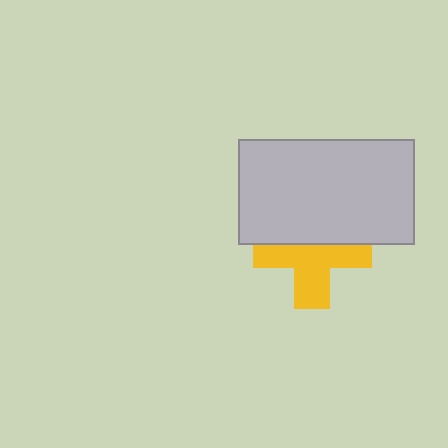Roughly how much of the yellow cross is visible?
About half of it is visible (roughly 56%).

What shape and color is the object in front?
The object in front is a light gray rectangle.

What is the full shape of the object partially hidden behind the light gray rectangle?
The partially hidden object is a yellow cross.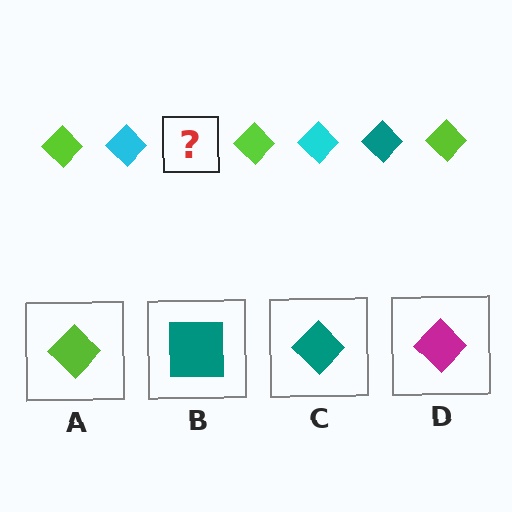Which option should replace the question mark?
Option C.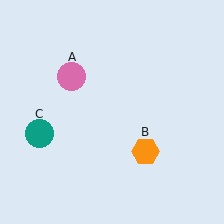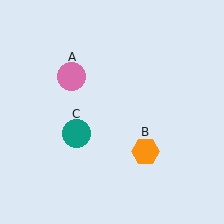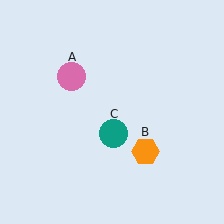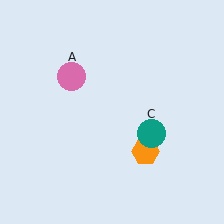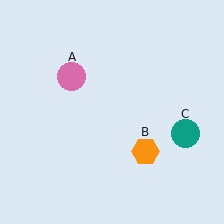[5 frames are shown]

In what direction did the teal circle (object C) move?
The teal circle (object C) moved right.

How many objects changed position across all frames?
1 object changed position: teal circle (object C).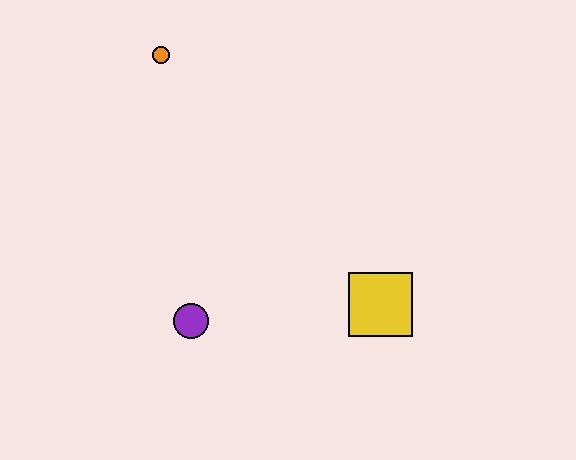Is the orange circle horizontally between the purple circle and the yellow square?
No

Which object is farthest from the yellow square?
The orange circle is farthest from the yellow square.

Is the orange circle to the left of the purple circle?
Yes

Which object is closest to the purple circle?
The yellow square is closest to the purple circle.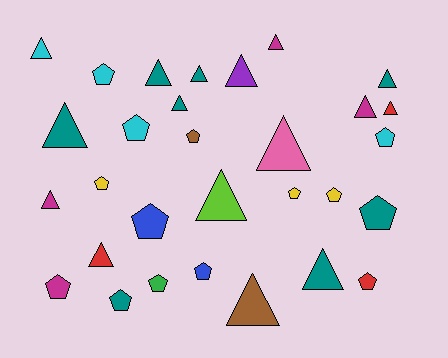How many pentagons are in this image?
There are 14 pentagons.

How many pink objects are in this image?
There is 1 pink object.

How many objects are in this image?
There are 30 objects.